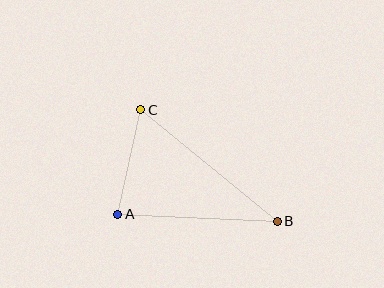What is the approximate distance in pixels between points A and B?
The distance between A and B is approximately 160 pixels.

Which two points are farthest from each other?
Points B and C are farthest from each other.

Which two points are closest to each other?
Points A and C are closest to each other.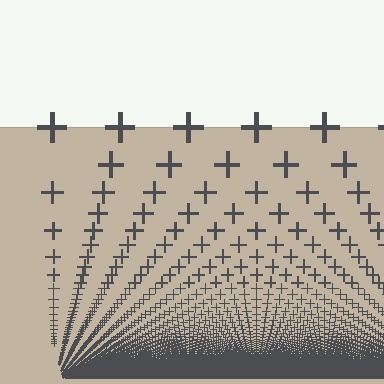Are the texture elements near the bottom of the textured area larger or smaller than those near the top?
Smaller. The gradient is inverted — elements near the bottom are smaller and denser.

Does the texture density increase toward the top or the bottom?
Density increases toward the bottom.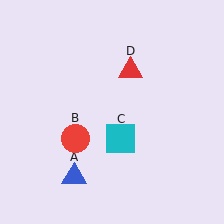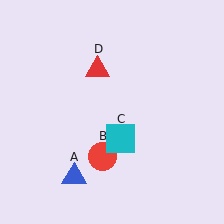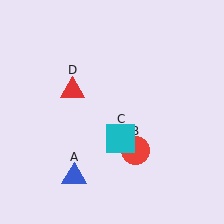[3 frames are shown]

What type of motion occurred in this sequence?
The red circle (object B), red triangle (object D) rotated counterclockwise around the center of the scene.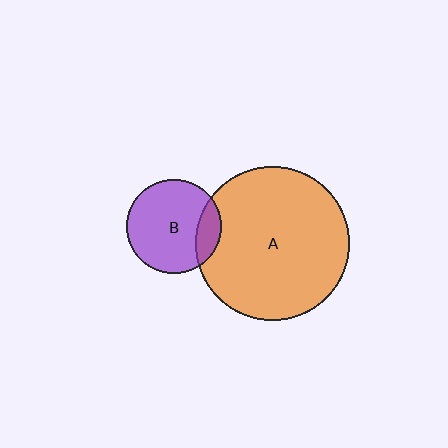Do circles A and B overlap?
Yes.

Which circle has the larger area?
Circle A (orange).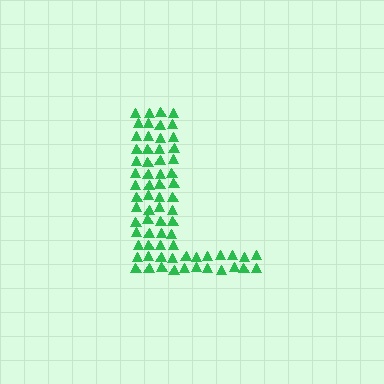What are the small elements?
The small elements are triangles.